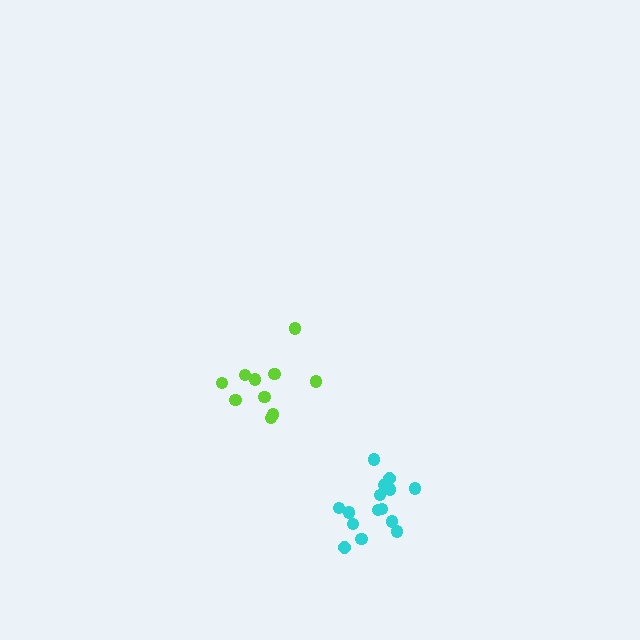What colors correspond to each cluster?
The clusters are colored: lime, cyan.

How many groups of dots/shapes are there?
There are 2 groups.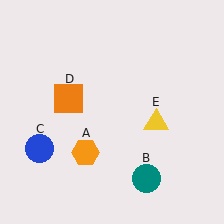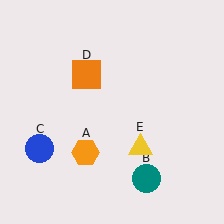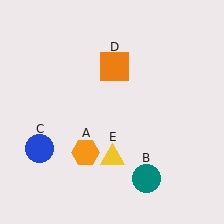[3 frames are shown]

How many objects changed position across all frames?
2 objects changed position: orange square (object D), yellow triangle (object E).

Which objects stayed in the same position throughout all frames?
Orange hexagon (object A) and teal circle (object B) and blue circle (object C) remained stationary.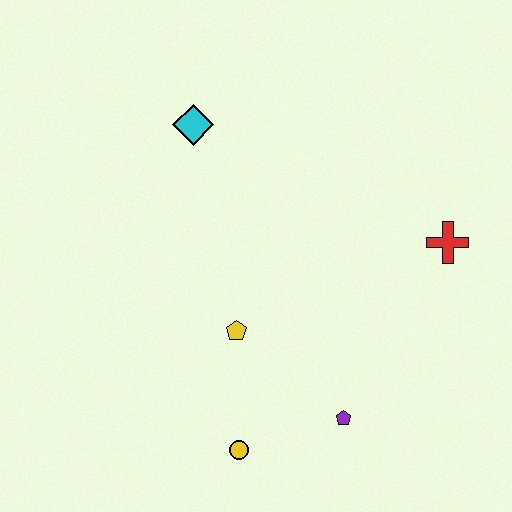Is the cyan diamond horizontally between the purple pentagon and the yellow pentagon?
No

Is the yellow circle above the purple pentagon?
No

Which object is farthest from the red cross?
The yellow circle is farthest from the red cross.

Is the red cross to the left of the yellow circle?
No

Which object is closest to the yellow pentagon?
The yellow circle is closest to the yellow pentagon.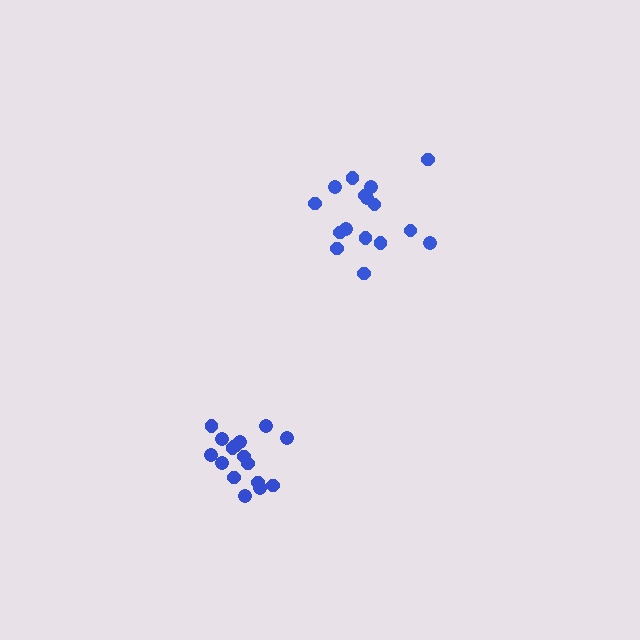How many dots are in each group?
Group 1: 16 dots, Group 2: 16 dots (32 total).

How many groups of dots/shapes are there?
There are 2 groups.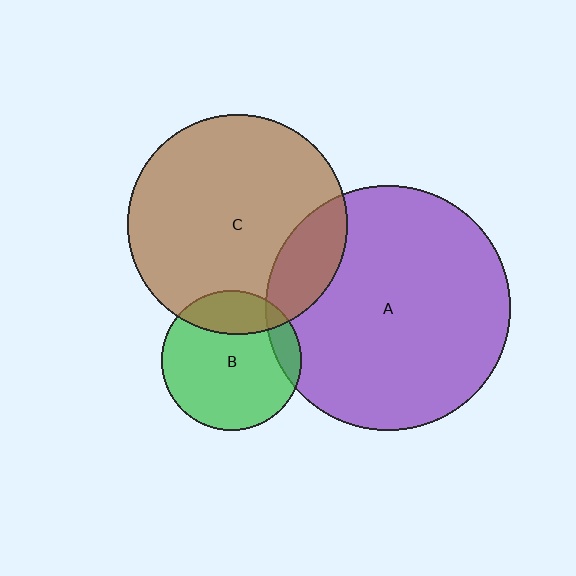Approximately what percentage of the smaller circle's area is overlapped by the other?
Approximately 10%.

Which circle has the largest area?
Circle A (purple).